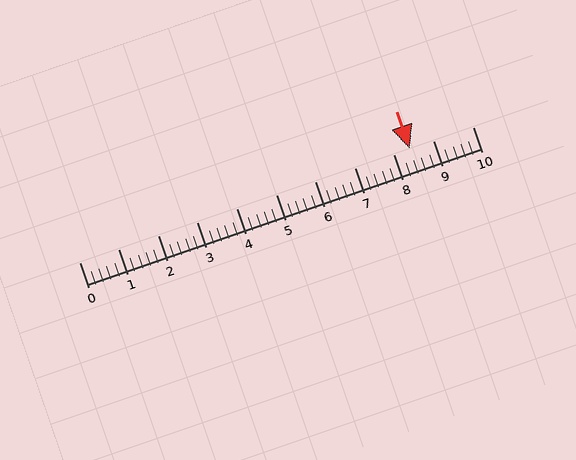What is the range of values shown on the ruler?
The ruler shows values from 0 to 10.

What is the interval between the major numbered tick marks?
The major tick marks are spaced 1 units apart.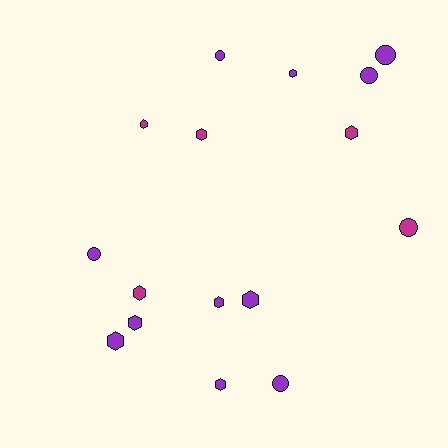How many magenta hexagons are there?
There are 4 magenta hexagons.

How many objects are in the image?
There are 16 objects.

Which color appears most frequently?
Purple, with 11 objects.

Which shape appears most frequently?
Hexagon, with 10 objects.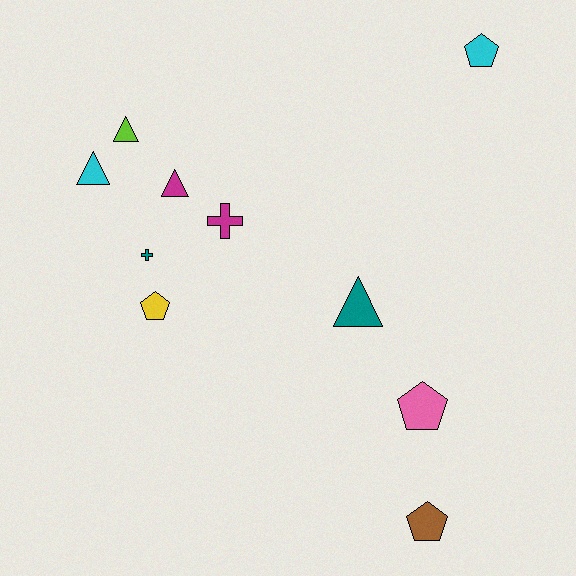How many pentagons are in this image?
There are 4 pentagons.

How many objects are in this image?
There are 10 objects.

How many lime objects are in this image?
There is 1 lime object.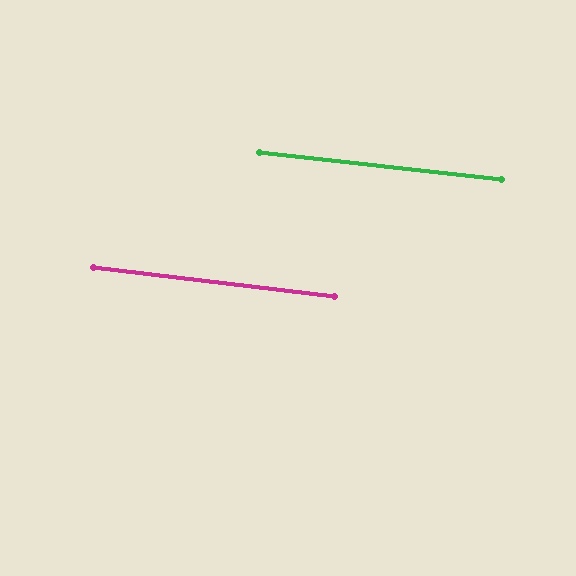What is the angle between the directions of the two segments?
Approximately 0 degrees.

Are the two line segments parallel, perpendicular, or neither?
Parallel — their directions differ by only 0.3°.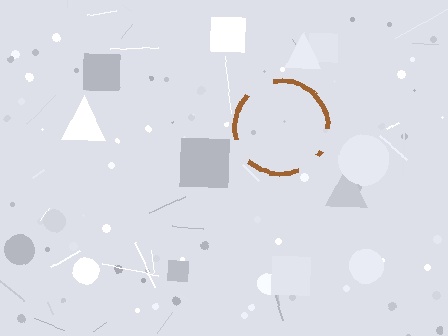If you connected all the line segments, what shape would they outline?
They would outline a circle.